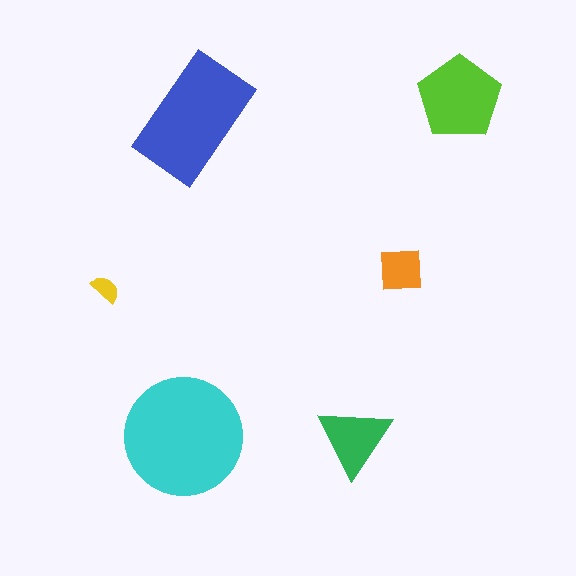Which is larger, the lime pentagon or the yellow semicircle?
The lime pentagon.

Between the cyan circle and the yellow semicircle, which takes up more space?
The cyan circle.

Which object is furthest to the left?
The yellow semicircle is leftmost.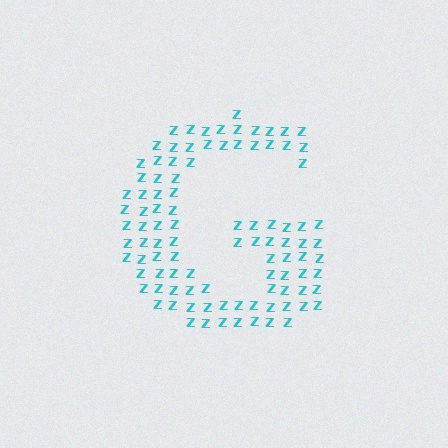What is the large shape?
The large shape is the letter G.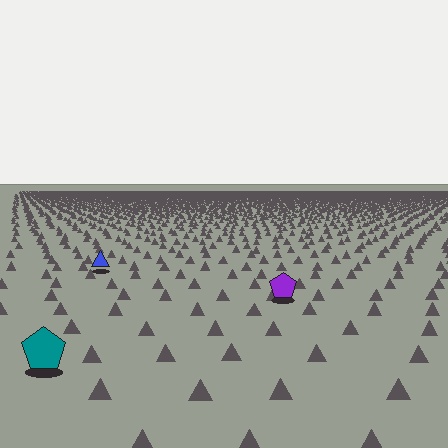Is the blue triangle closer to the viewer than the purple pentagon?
No. The purple pentagon is closer — you can tell from the texture gradient: the ground texture is coarser near it.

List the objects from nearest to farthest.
From nearest to farthest: the teal pentagon, the purple pentagon, the blue triangle.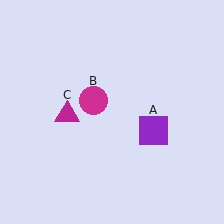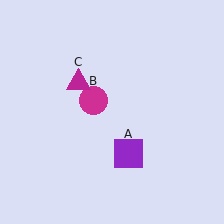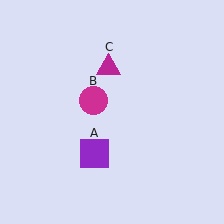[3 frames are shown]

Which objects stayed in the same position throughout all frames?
Magenta circle (object B) remained stationary.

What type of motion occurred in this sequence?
The purple square (object A), magenta triangle (object C) rotated clockwise around the center of the scene.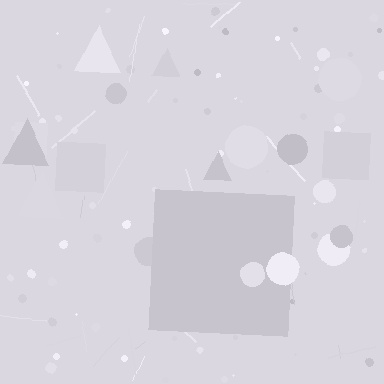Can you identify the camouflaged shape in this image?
The camouflaged shape is a square.